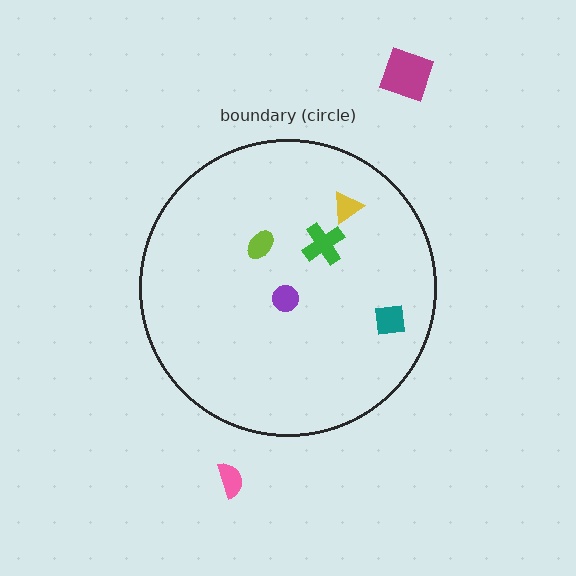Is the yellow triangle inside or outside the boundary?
Inside.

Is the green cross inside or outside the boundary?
Inside.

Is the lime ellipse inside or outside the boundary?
Inside.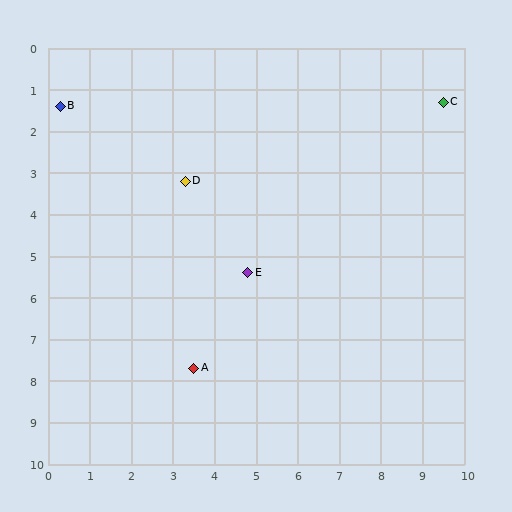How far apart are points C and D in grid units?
Points C and D are about 6.5 grid units apart.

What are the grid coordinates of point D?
Point D is at approximately (3.3, 3.2).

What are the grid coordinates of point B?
Point B is at approximately (0.3, 1.4).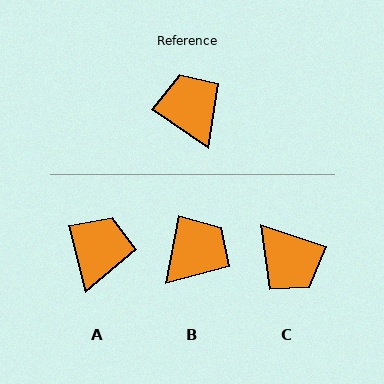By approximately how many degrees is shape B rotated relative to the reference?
Approximately 67 degrees clockwise.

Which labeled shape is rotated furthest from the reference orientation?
C, about 164 degrees away.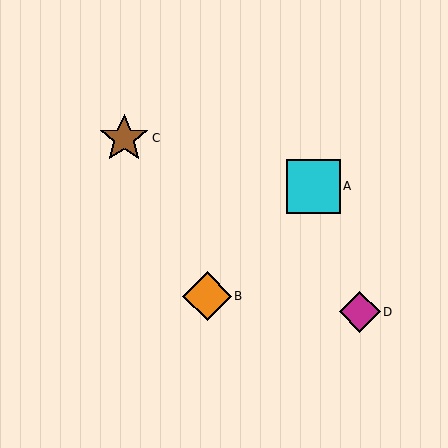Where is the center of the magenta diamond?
The center of the magenta diamond is at (360, 312).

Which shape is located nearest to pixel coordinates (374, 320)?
The magenta diamond (labeled D) at (360, 312) is nearest to that location.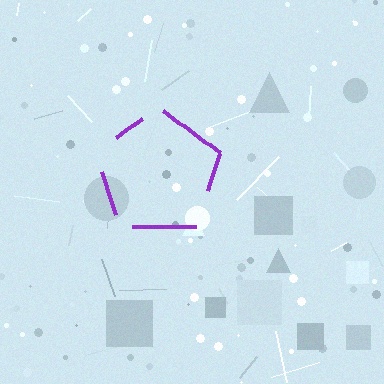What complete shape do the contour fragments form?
The contour fragments form a pentagon.